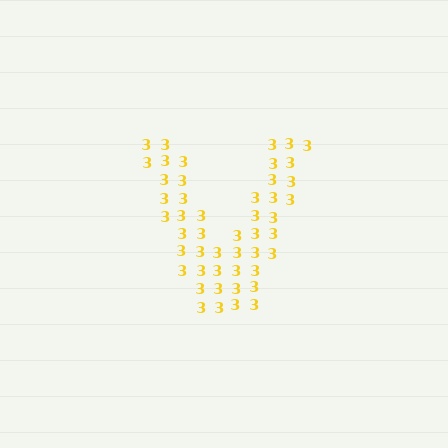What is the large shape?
The large shape is the letter V.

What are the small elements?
The small elements are digit 3's.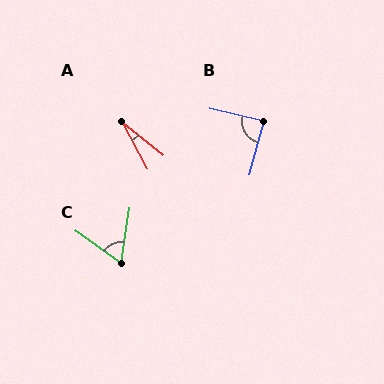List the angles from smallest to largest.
A (23°), C (63°), B (88°).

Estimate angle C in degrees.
Approximately 63 degrees.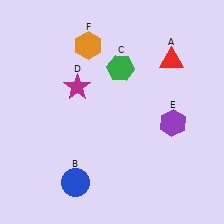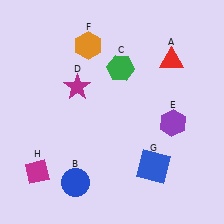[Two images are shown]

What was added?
A blue square (G), a magenta diamond (H) were added in Image 2.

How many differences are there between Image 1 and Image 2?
There are 2 differences between the two images.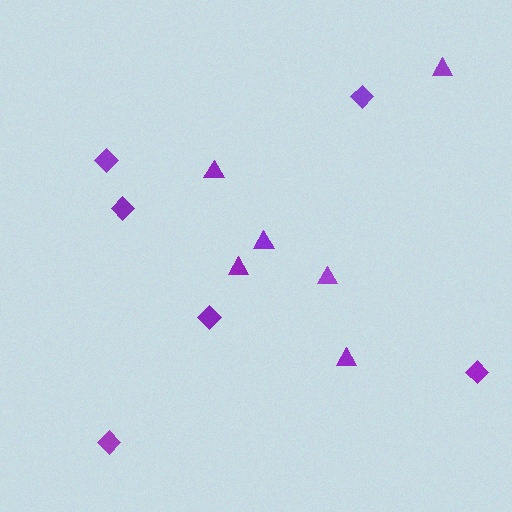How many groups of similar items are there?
There are 2 groups: one group of triangles (6) and one group of diamonds (6).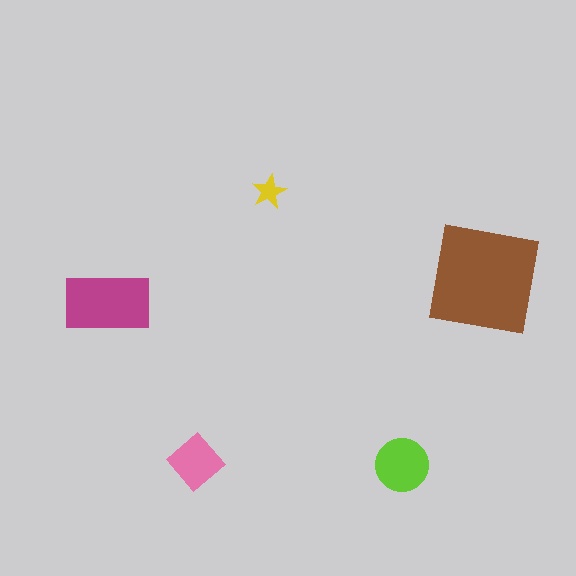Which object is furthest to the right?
The brown square is rightmost.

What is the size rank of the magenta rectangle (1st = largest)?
2nd.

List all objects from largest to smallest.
The brown square, the magenta rectangle, the lime circle, the pink diamond, the yellow star.